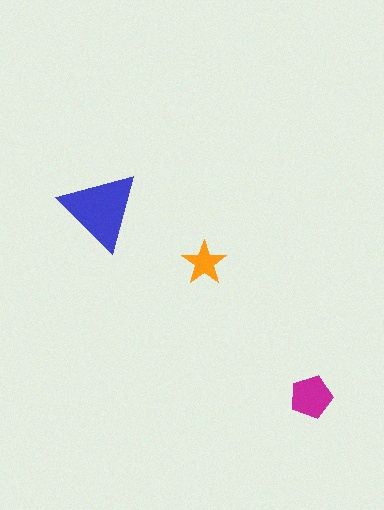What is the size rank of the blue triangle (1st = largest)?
1st.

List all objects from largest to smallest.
The blue triangle, the magenta pentagon, the orange star.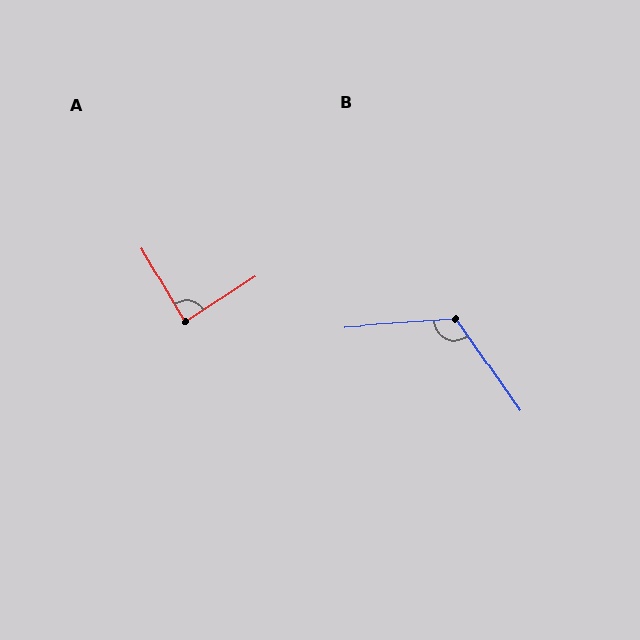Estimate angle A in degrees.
Approximately 87 degrees.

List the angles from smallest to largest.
A (87°), B (121°).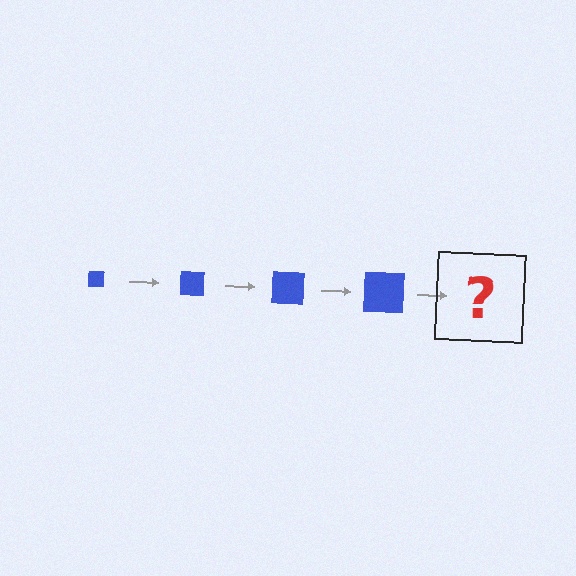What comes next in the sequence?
The next element should be a blue square, larger than the previous one.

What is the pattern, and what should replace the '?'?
The pattern is that the square gets progressively larger each step. The '?' should be a blue square, larger than the previous one.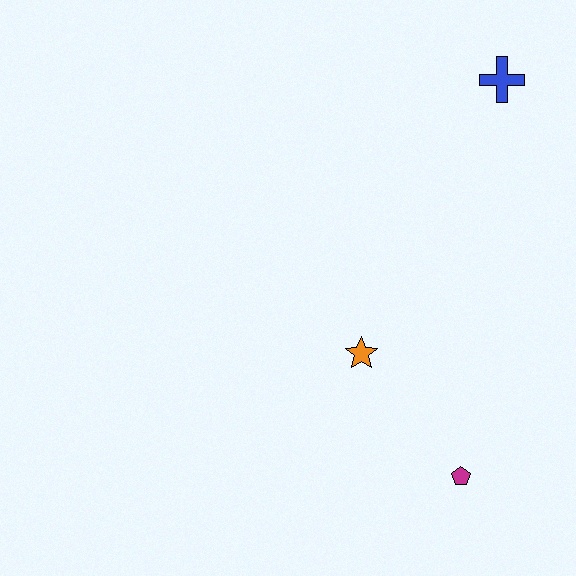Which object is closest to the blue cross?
The orange star is closest to the blue cross.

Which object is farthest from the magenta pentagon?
The blue cross is farthest from the magenta pentagon.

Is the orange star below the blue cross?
Yes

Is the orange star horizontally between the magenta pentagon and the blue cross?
No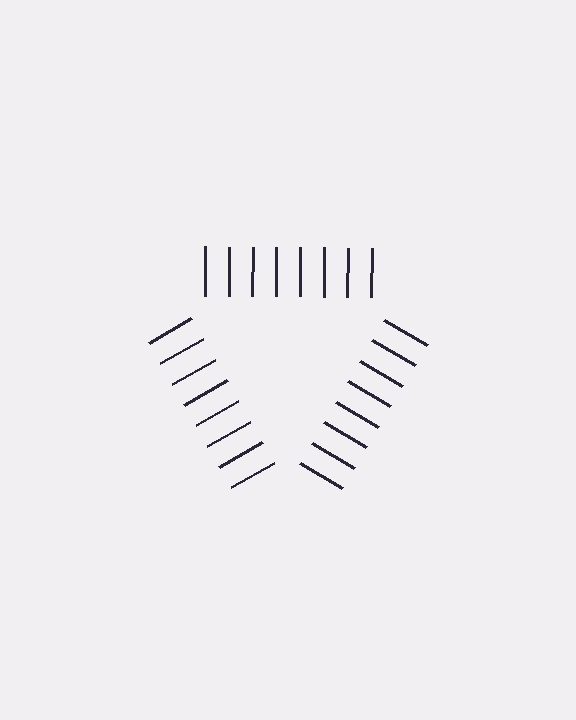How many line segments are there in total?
24 — 8 along each of the 3 edges.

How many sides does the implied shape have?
3 sides — the line-ends trace a triangle.